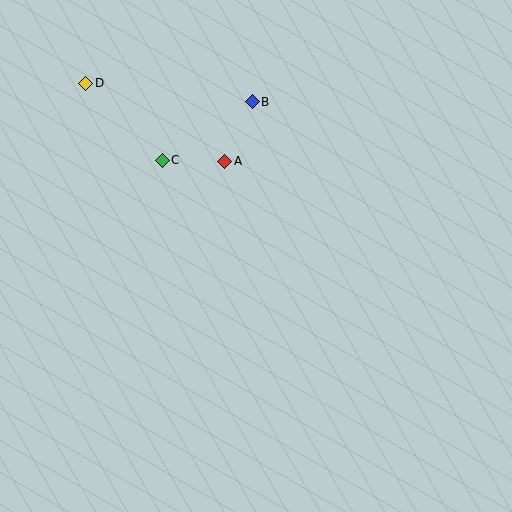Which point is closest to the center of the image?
Point A at (225, 161) is closest to the center.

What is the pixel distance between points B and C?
The distance between B and C is 107 pixels.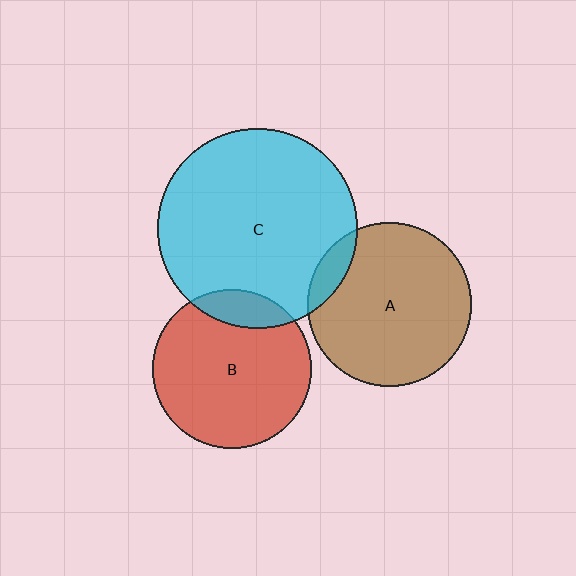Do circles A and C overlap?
Yes.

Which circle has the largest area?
Circle C (cyan).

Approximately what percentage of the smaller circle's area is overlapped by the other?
Approximately 10%.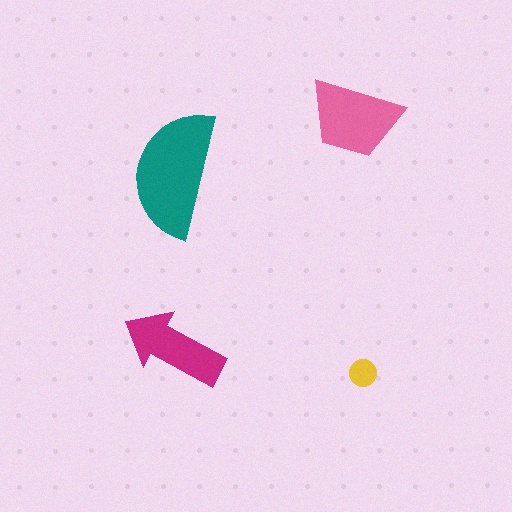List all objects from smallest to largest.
The yellow circle, the magenta arrow, the pink trapezoid, the teal semicircle.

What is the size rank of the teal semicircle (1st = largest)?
1st.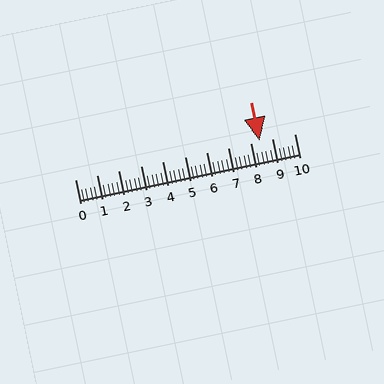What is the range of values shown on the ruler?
The ruler shows values from 0 to 10.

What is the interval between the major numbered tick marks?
The major tick marks are spaced 1 units apart.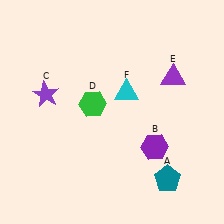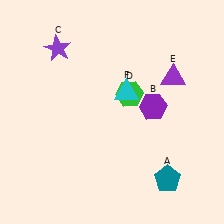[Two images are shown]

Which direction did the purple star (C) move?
The purple star (C) moved up.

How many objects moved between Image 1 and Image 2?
3 objects moved between the two images.